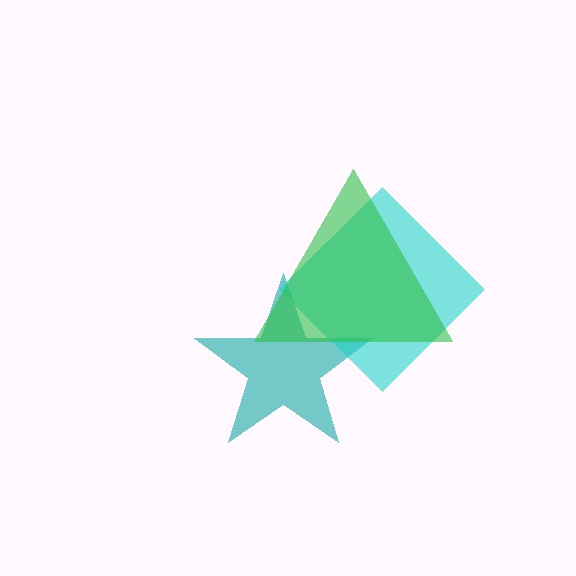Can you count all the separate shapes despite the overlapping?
Yes, there are 3 separate shapes.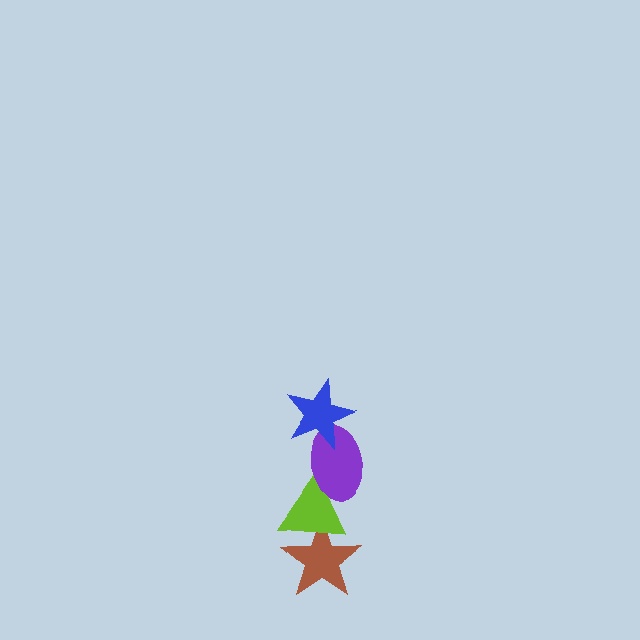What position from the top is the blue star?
The blue star is 1st from the top.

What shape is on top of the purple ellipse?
The blue star is on top of the purple ellipse.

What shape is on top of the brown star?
The lime triangle is on top of the brown star.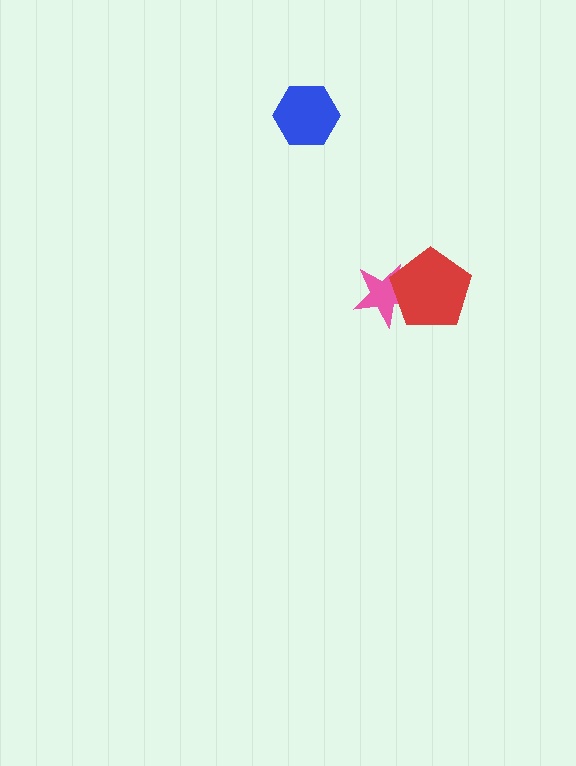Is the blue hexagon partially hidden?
No, no other shape covers it.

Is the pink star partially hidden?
Yes, it is partially covered by another shape.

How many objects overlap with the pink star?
1 object overlaps with the pink star.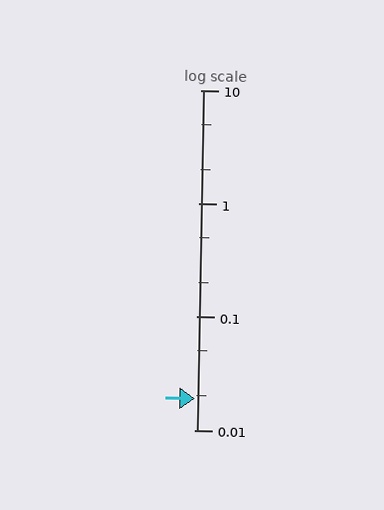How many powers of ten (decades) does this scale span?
The scale spans 3 decades, from 0.01 to 10.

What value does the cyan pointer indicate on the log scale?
The pointer indicates approximately 0.019.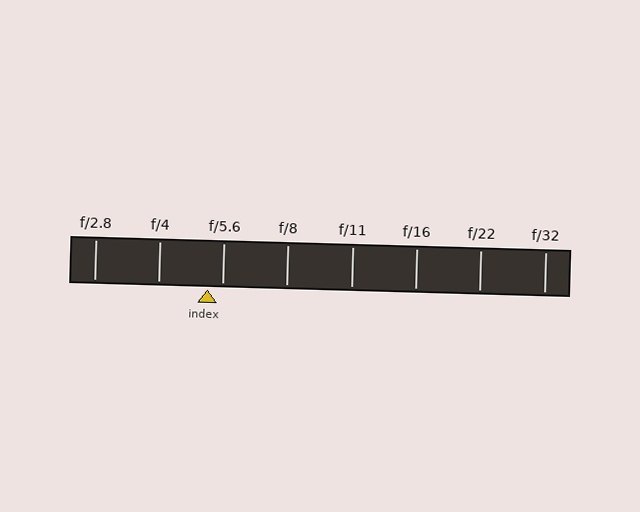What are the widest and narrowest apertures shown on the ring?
The widest aperture shown is f/2.8 and the narrowest is f/32.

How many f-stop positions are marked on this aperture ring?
There are 8 f-stop positions marked.